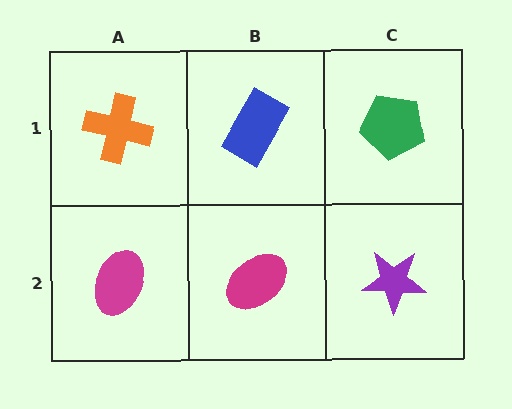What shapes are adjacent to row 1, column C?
A purple star (row 2, column C), a blue rectangle (row 1, column B).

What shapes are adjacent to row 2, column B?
A blue rectangle (row 1, column B), a magenta ellipse (row 2, column A), a purple star (row 2, column C).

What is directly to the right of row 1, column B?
A green pentagon.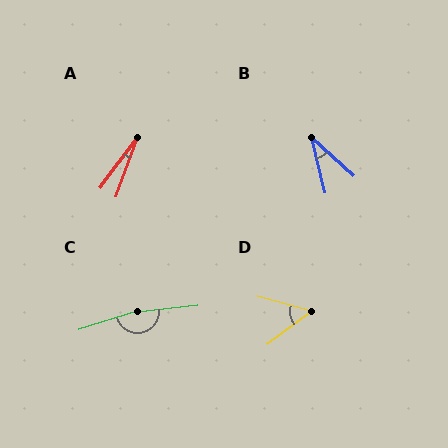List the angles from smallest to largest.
A (17°), B (34°), D (52°), C (168°).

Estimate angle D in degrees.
Approximately 52 degrees.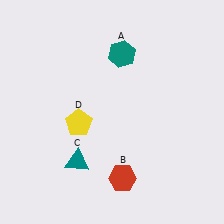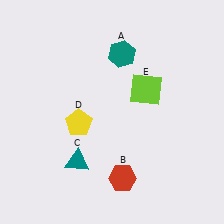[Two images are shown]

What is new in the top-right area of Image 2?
A lime square (E) was added in the top-right area of Image 2.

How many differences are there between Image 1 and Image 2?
There is 1 difference between the two images.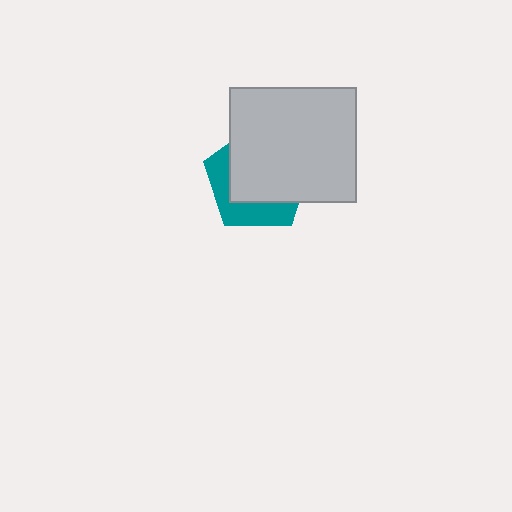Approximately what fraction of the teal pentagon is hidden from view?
Roughly 65% of the teal pentagon is hidden behind the light gray rectangle.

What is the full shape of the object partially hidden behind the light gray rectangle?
The partially hidden object is a teal pentagon.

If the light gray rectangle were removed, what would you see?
You would see the complete teal pentagon.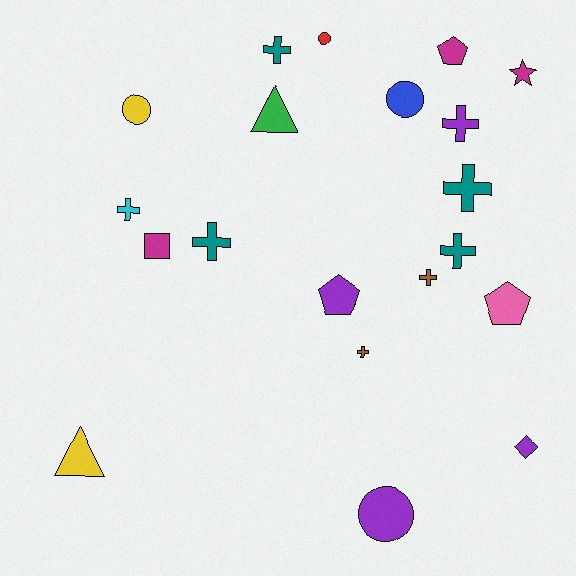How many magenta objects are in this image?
There are 3 magenta objects.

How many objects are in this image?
There are 20 objects.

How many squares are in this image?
There is 1 square.